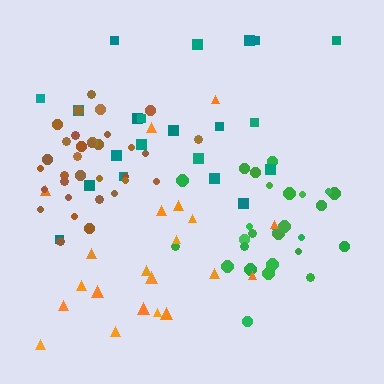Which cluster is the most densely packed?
Brown.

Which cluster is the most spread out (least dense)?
Teal.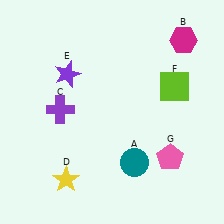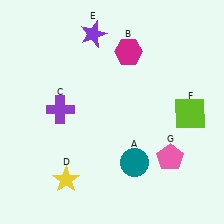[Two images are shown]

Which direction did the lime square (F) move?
The lime square (F) moved down.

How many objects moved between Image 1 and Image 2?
3 objects moved between the two images.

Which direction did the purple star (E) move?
The purple star (E) moved up.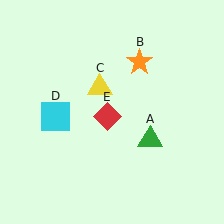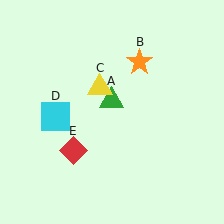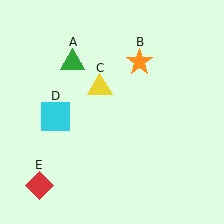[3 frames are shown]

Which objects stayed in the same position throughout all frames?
Orange star (object B) and yellow triangle (object C) and cyan square (object D) remained stationary.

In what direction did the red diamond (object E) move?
The red diamond (object E) moved down and to the left.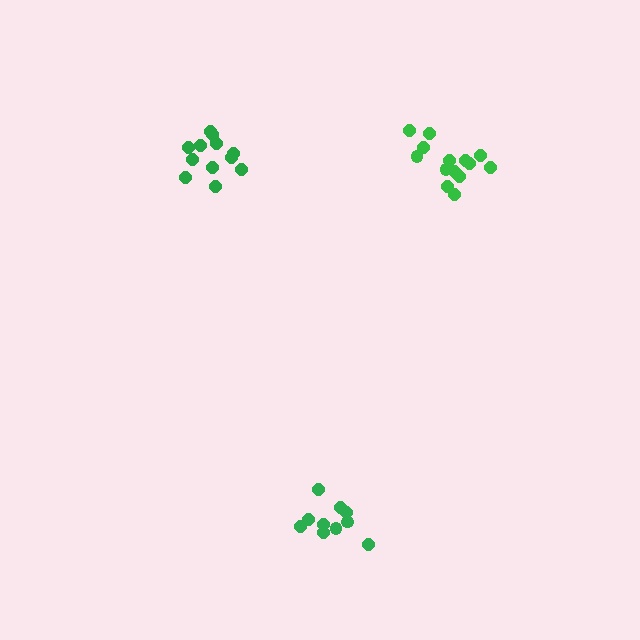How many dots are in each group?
Group 1: 14 dots, Group 2: 12 dots, Group 3: 10 dots (36 total).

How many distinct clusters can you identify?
There are 3 distinct clusters.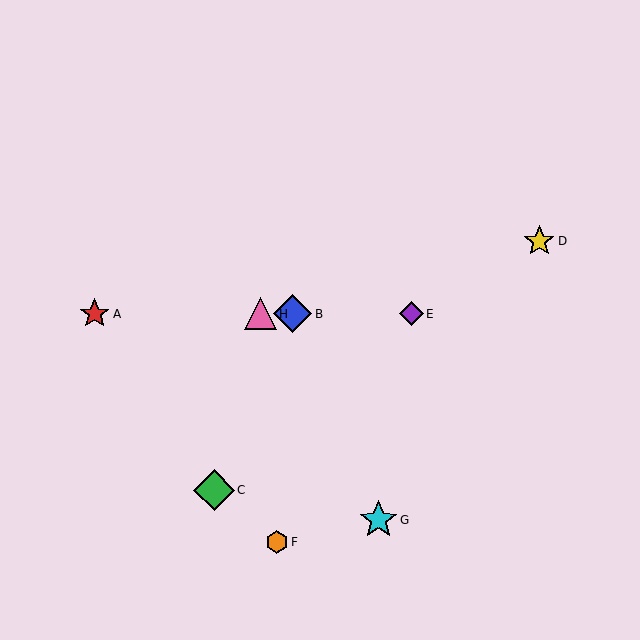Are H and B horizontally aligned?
Yes, both are at y≈314.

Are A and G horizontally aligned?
No, A is at y≈314 and G is at y≈520.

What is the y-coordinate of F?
Object F is at y≈542.